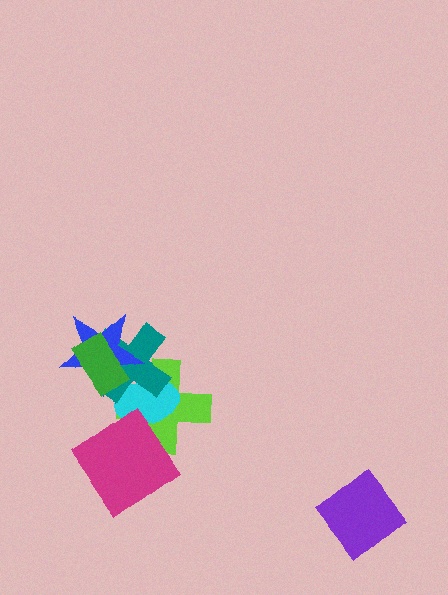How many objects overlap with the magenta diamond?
2 objects overlap with the magenta diamond.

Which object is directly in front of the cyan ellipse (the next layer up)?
The teal cross is directly in front of the cyan ellipse.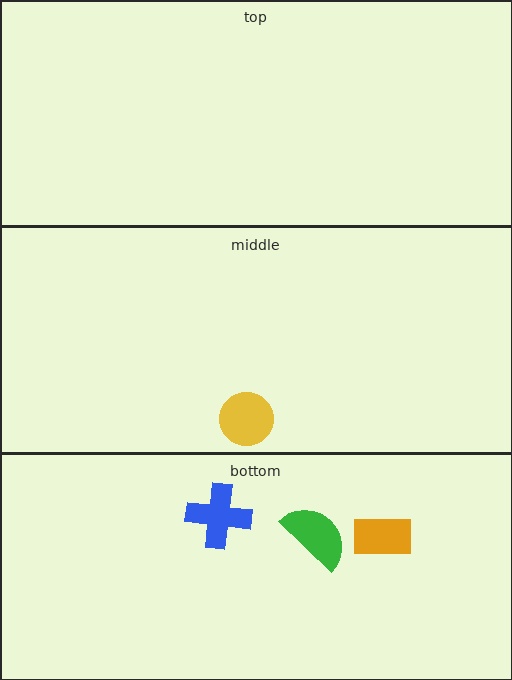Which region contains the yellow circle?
The middle region.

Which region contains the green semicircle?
The bottom region.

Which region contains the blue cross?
The bottom region.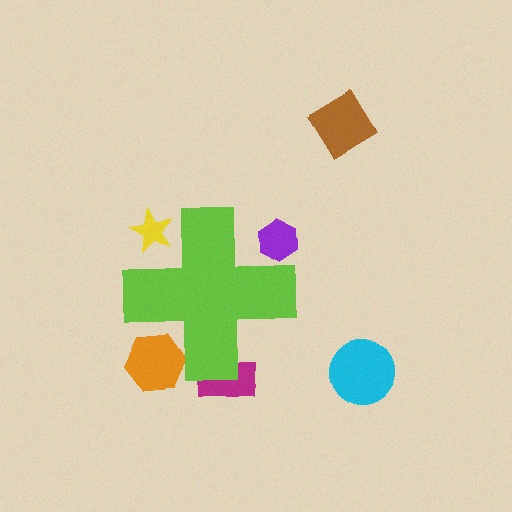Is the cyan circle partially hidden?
No, the cyan circle is fully visible.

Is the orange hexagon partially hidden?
Yes, the orange hexagon is partially hidden behind the lime cross.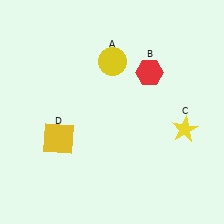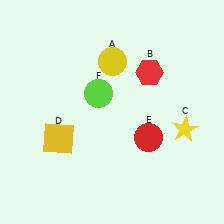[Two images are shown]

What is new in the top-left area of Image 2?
A lime circle (F) was added in the top-left area of Image 2.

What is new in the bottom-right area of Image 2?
A red circle (E) was added in the bottom-right area of Image 2.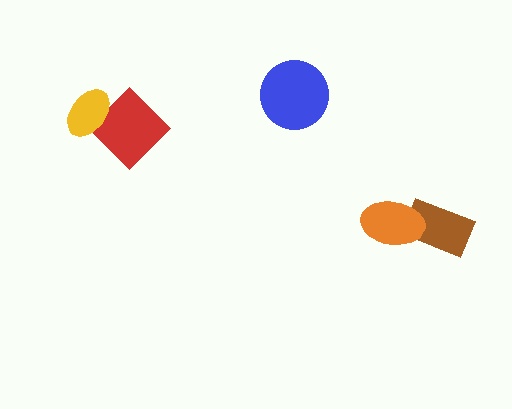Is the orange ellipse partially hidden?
No, no other shape covers it.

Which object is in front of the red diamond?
The yellow ellipse is in front of the red diamond.